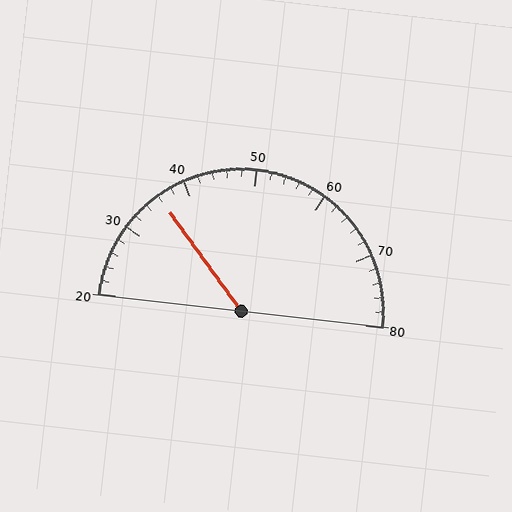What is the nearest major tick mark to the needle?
The nearest major tick mark is 40.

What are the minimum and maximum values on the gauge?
The gauge ranges from 20 to 80.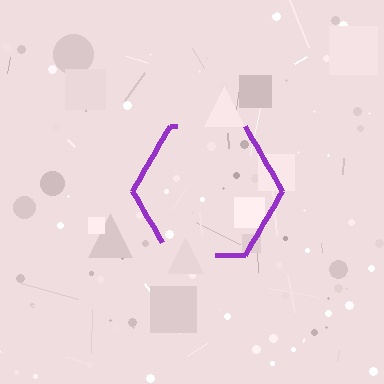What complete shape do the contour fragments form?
The contour fragments form a hexagon.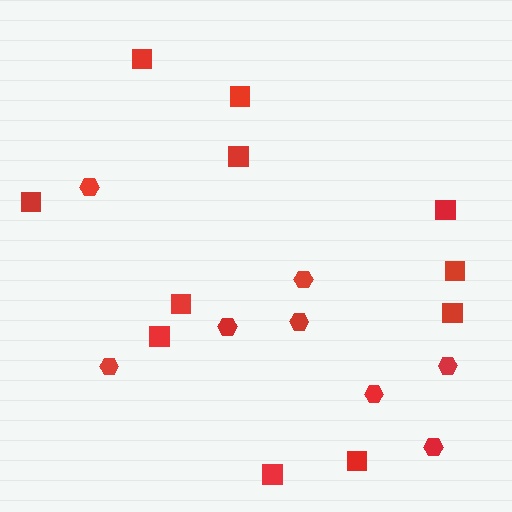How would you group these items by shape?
There are 2 groups: one group of squares (11) and one group of hexagons (8).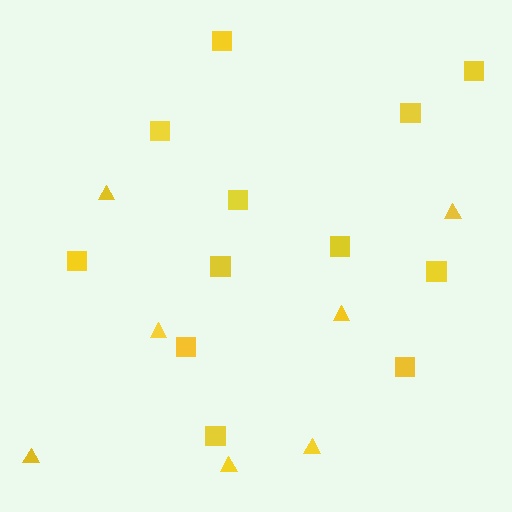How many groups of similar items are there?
There are 2 groups: one group of triangles (7) and one group of squares (12).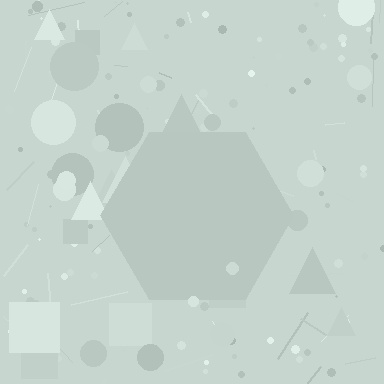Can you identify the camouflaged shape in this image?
The camouflaged shape is a hexagon.